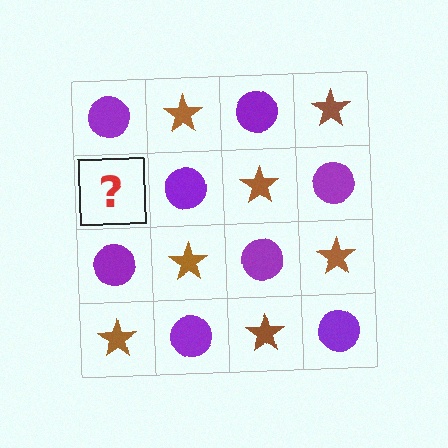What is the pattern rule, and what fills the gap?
The rule is that it alternates purple circle and brown star in a checkerboard pattern. The gap should be filled with a brown star.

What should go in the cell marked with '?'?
The missing cell should contain a brown star.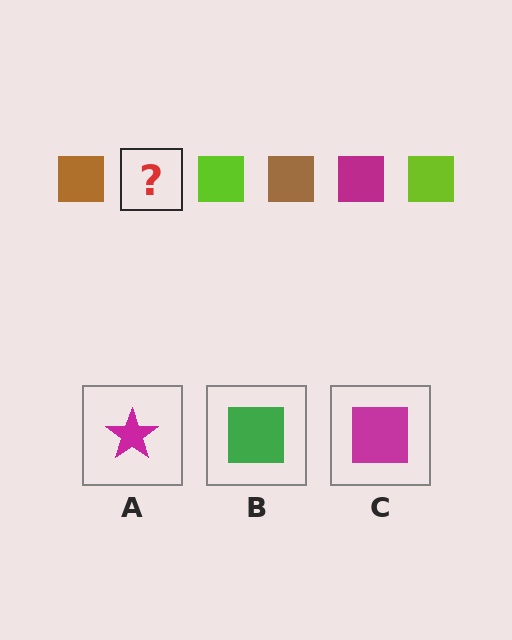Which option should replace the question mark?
Option C.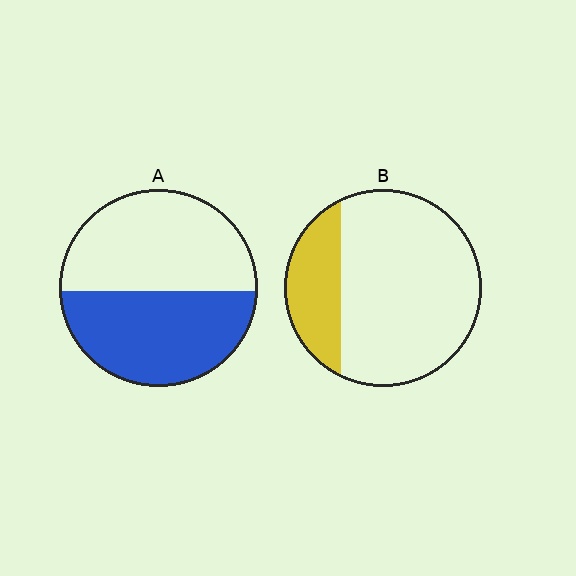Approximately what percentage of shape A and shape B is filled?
A is approximately 50% and B is approximately 25%.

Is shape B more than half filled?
No.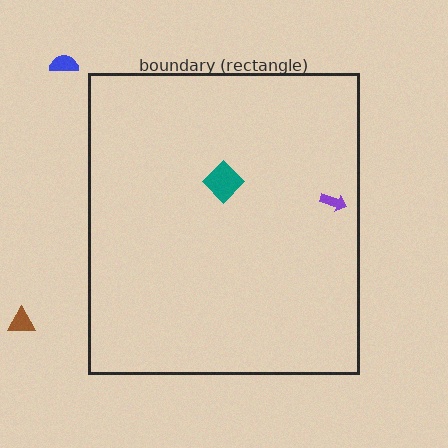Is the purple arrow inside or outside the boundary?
Inside.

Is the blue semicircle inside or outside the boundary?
Outside.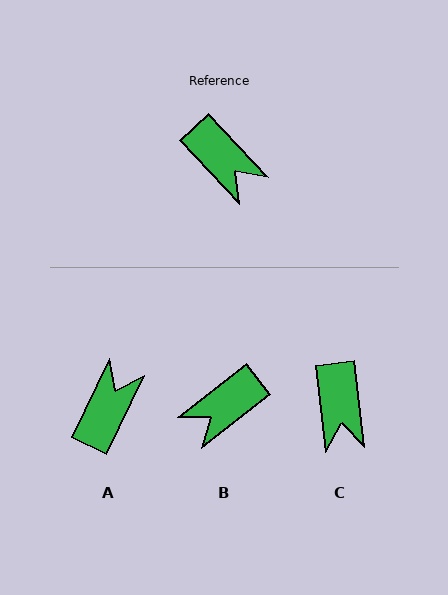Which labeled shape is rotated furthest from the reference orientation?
A, about 111 degrees away.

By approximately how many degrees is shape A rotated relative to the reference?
Approximately 111 degrees counter-clockwise.